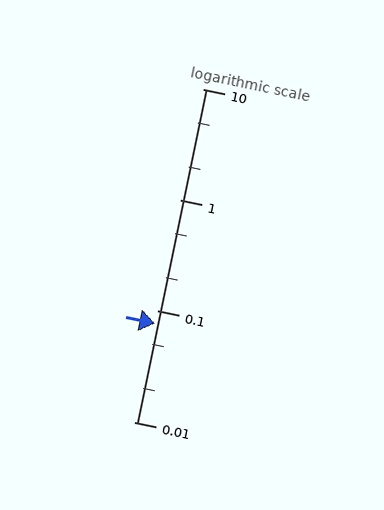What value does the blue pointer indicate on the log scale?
The pointer indicates approximately 0.077.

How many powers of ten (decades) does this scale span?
The scale spans 3 decades, from 0.01 to 10.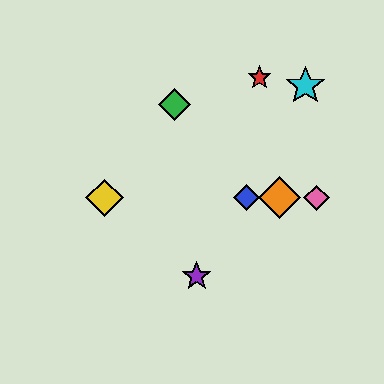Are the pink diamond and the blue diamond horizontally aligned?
Yes, both are at y≈198.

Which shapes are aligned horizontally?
The blue diamond, the yellow diamond, the orange diamond, the pink diamond are aligned horizontally.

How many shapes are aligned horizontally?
4 shapes (the blue diamond, the yellow diamond, the orange diamond, the pink diamond) are aligned horizontally.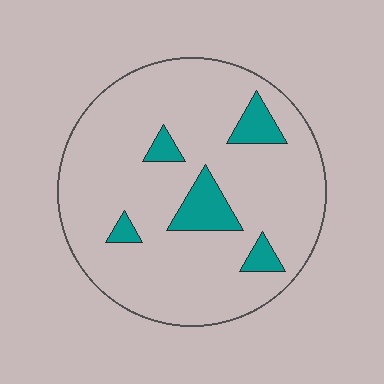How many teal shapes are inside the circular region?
5.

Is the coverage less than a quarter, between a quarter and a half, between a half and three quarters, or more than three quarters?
Less than a quarter.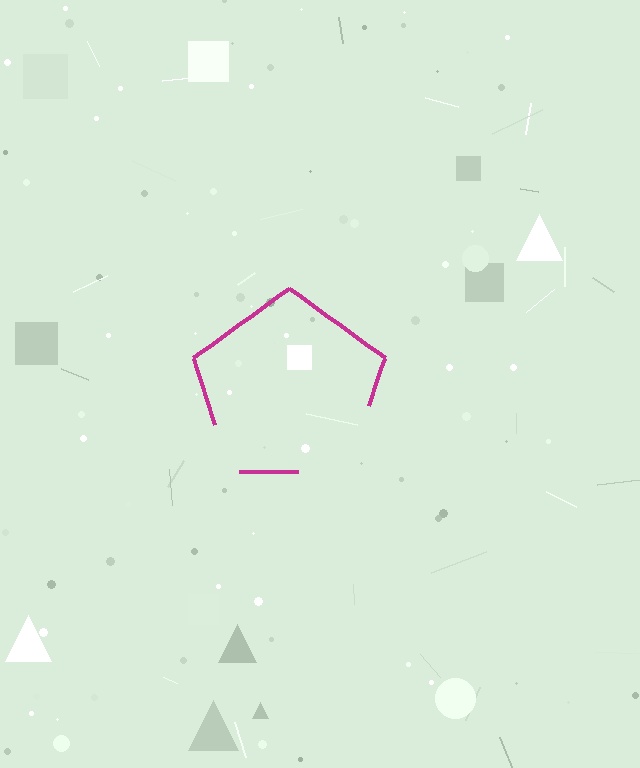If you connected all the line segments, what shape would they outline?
They would outline a pentagon.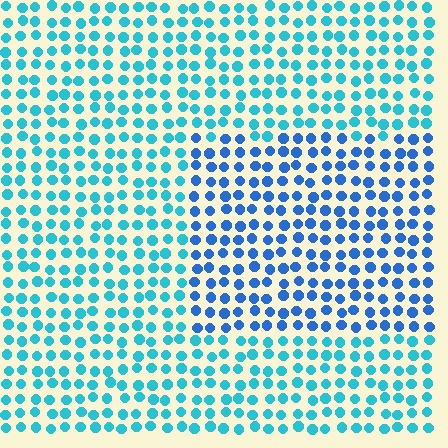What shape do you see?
I see a rectangle.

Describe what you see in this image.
The image is filled with small cyan elements in a uniform arrangement. A rectangle-shaped region is visible where the elements are tinted to a slightly different hue, forming a subtle color boundary.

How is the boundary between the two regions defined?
The boundary is defined purely by a slight shift in hue (about 31 degrees). Spacing, size, and orientation are identical on both sides.